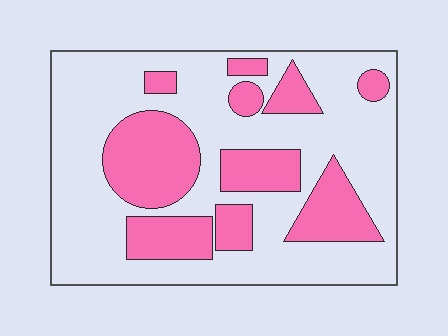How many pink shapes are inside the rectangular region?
10.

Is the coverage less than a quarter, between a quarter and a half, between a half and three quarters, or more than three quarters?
Between a quarter and a half.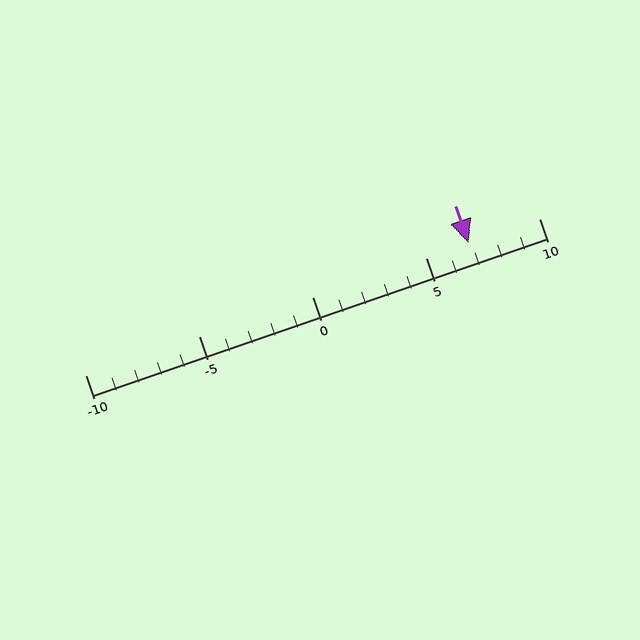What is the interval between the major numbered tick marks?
The major tick marks are spaced 5 units apart.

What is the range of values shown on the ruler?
The ruler shows values from -10 to 10.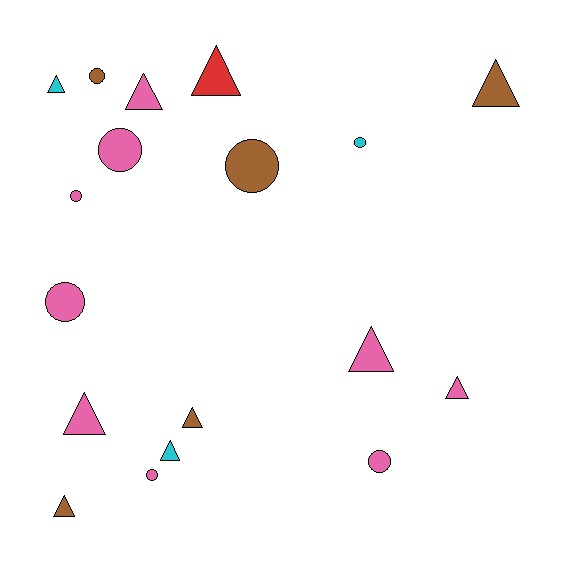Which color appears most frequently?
Pink, with 9 objects.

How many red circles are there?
There are no red circles.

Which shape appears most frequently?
Triangle, with 10 objects.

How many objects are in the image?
There are 18 objects.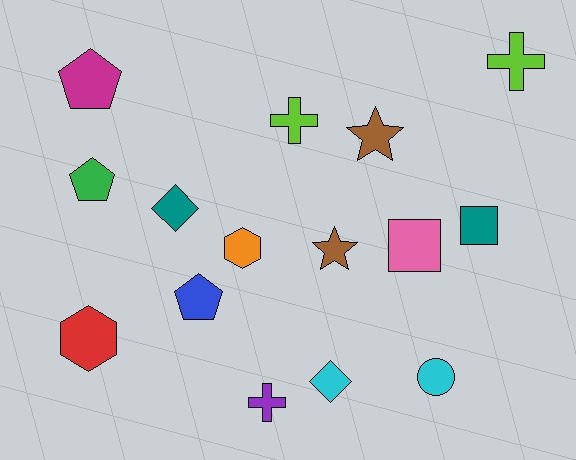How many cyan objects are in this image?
There are 2 cyan objects.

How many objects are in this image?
There are 15 objects.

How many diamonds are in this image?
There are 2 diamonds.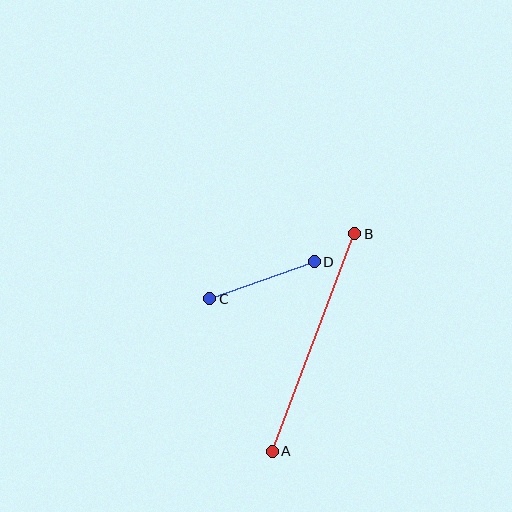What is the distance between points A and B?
The distance is approximately 233 pixels.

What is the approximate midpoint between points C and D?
The midpoint is at approximately (262, 280) pixels.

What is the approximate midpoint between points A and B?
The midpoint is at approximately (313, 343) pixels.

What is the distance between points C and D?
The distance is approximately 111 pixels.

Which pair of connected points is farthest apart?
Points A and B are farthest apart.